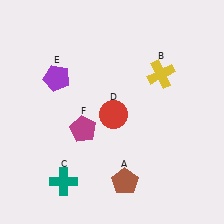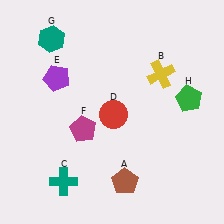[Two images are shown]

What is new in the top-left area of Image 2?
A teal hexagon (G) was added in the top-left area of Image 2.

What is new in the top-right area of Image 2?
A green pentagon (H) was added in the top-right area of Image 2.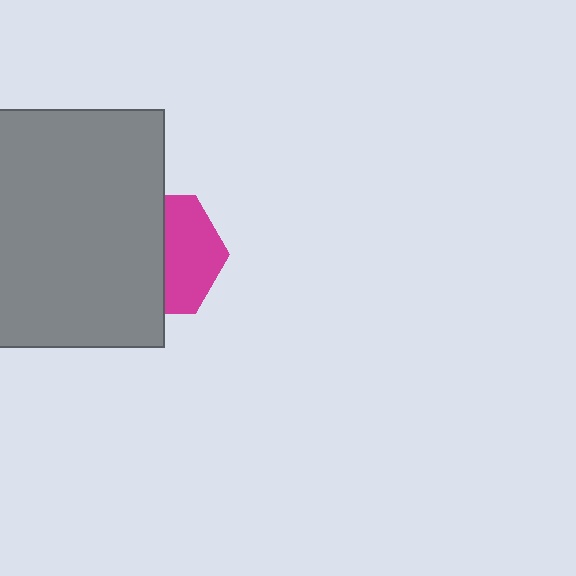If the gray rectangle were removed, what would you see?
You would see the complete magenta hexagon.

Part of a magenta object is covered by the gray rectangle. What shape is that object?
It is a hexagon.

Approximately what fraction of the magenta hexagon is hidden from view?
Roughly 54% of the magenta hexagon is hidden behind the gray rectangle.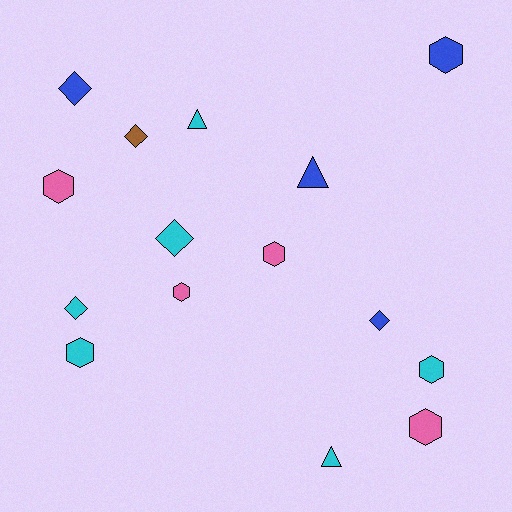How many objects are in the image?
There are 15 objects.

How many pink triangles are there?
There are no pink triangles.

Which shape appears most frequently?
Hexagon, with 7 objects.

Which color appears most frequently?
Cyan, with 6 objects.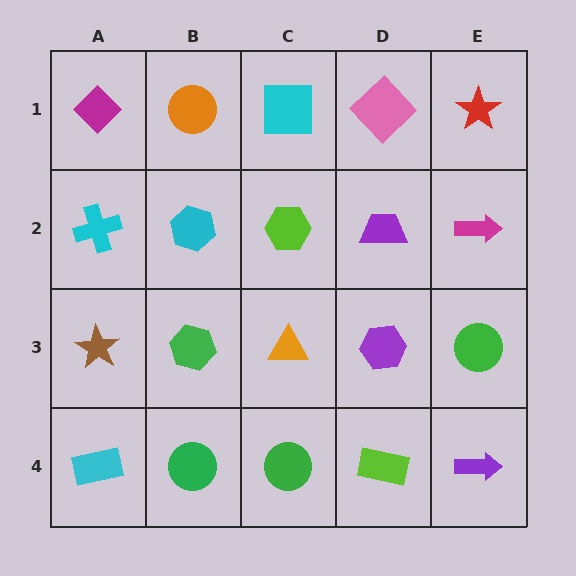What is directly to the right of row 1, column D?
A red star.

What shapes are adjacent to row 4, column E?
A green circle (row 3, column E), a lime rectangle (row 4, column D).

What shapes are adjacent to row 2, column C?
A cyan square (row 1, column C), an orange triangle (row 3, column C), a cyan hexagon (row 2, column B), a purple trapezoid (row 2, column D).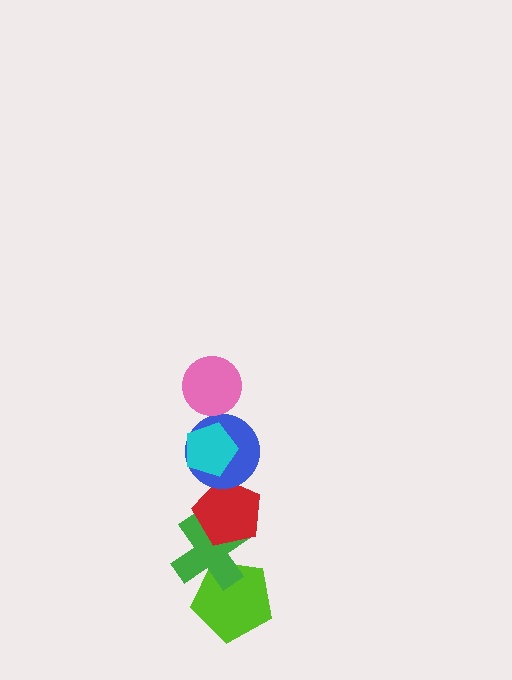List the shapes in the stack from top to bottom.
From top to bottom: the pink circle, the cyan pentagon, the blue circle, the red pentagon, the green cross, the lime pentagon.